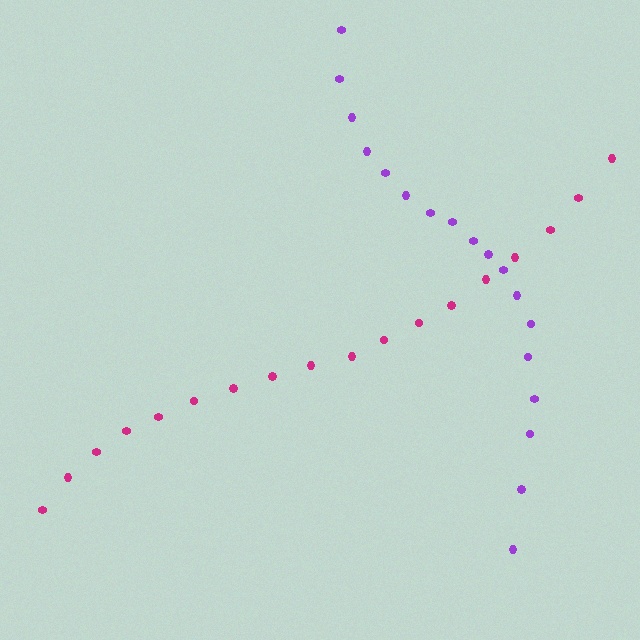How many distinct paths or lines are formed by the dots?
There are 2 distinct paths.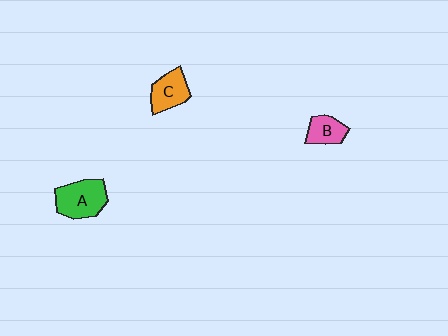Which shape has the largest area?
Shape A (green).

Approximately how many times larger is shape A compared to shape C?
Approximately 1.4 times.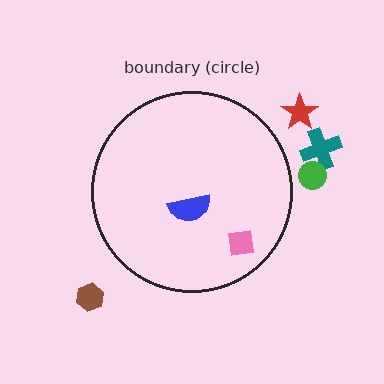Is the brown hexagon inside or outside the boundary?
Outside.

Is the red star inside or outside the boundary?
Outside.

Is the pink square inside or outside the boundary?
Inside.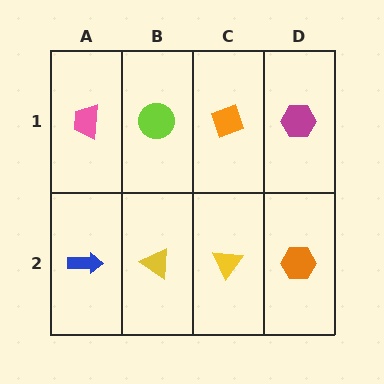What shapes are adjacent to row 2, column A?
A pink trapezoid (row 1, column A), a yellow triangle (row 2, column B).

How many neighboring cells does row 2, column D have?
2.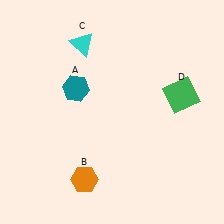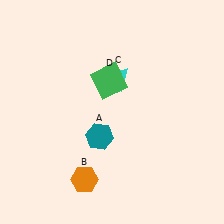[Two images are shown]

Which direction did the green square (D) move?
The green square (D) moved left.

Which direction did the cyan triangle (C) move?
The cyan triangle (C) moved right.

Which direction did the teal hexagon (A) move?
The teal hexagon (A) moved down.